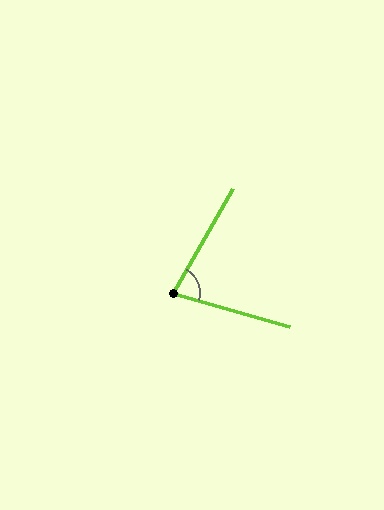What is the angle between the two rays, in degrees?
Approximately 76 degrees.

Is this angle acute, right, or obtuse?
It is acute.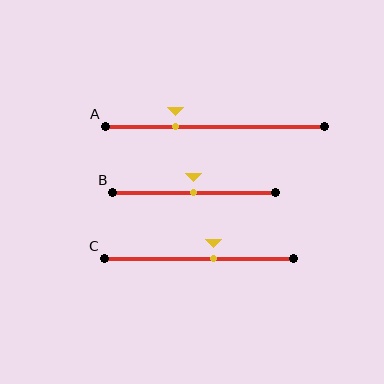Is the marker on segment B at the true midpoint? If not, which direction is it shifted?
Yes, the marker on segment B is at the true midpoint.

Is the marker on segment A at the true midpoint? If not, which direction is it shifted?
No, the marker on segment A is shifted to the left by about 18% of the segment length.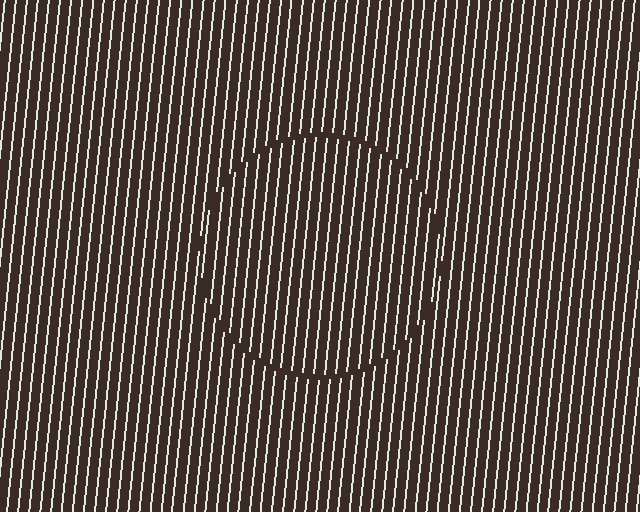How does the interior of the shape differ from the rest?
The interior of the shape contains the same grating, shifted by half a period — the contour is defined by the phase discontinuity where line-ends from the inner and outer gratings abut.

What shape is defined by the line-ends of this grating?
An illusory circle. The interior of the shape contains the same grating, shifted by half a period — the contour is defined by the phase discontinuity where line-ends from the inner and outer gratings abut.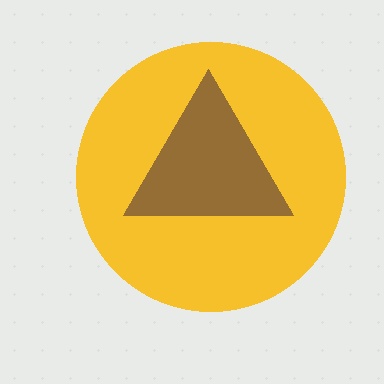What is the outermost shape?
The yellow circle.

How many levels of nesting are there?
2.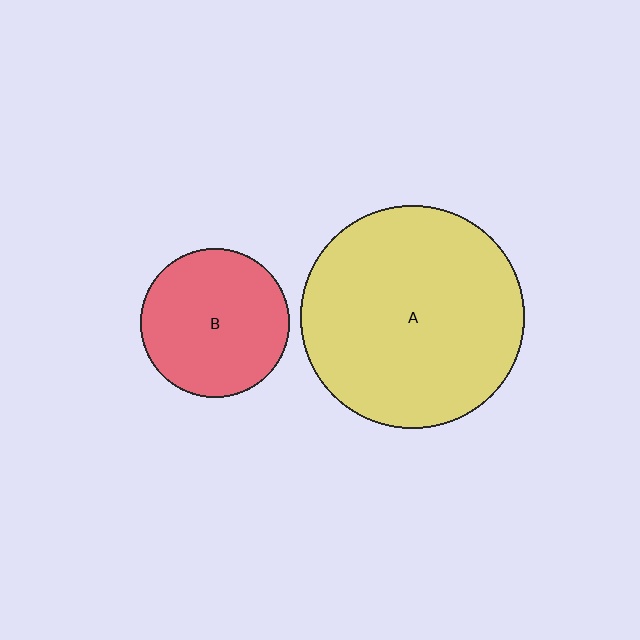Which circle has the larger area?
Circle A (yellow).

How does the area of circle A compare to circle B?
Approximately 2.3 times.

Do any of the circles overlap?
No, none of the circles overlap.